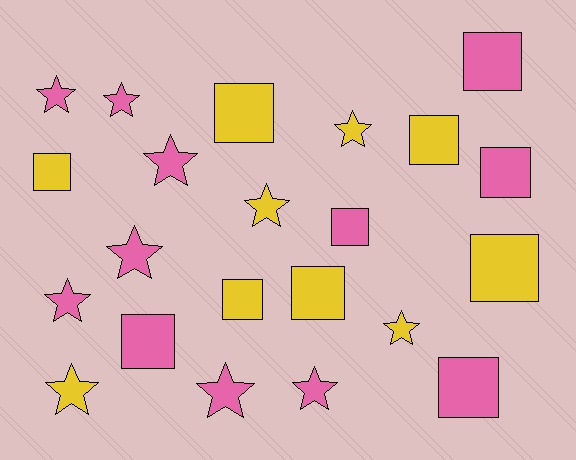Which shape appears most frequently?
Square, with 11 objects.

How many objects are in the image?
There are 22 objects.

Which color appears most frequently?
Pink, with 12 objects.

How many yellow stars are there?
There are 4 yellow stars.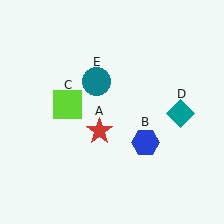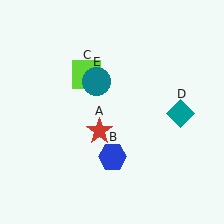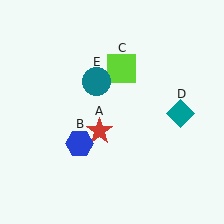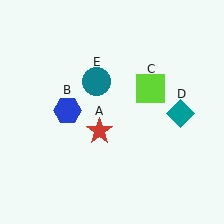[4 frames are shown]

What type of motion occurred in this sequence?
The blue hexagon (object B), lime square (object C) rotated clockwise around the center of the scene.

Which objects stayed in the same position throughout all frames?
Red star (object A) and teal diamond (object D) and teal circle (object E) remained stationary.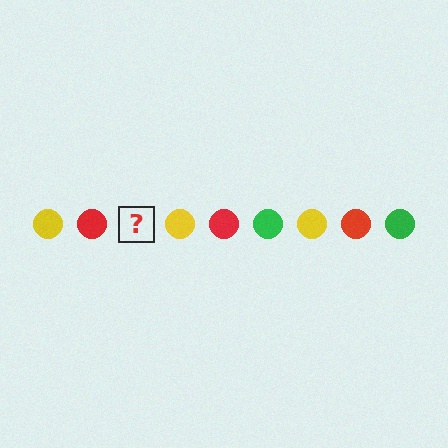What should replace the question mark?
The question mark should be replaced with a green circle.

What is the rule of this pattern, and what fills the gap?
The rule is that the pattern cycles through yellow, red, green circles. The gap should be filled with a green circle.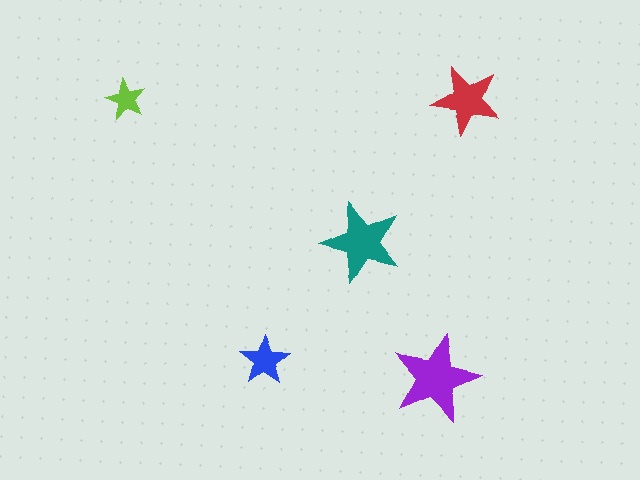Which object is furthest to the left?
The lime star is leftmost.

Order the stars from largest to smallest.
the purple one, the teal one, the red one, the blue one, the lime one.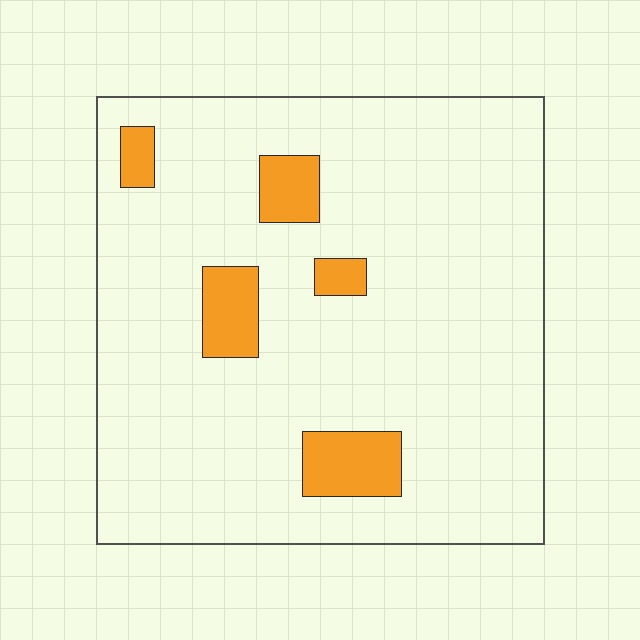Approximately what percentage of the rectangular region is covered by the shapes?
Approximately 10%.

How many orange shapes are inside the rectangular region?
5.